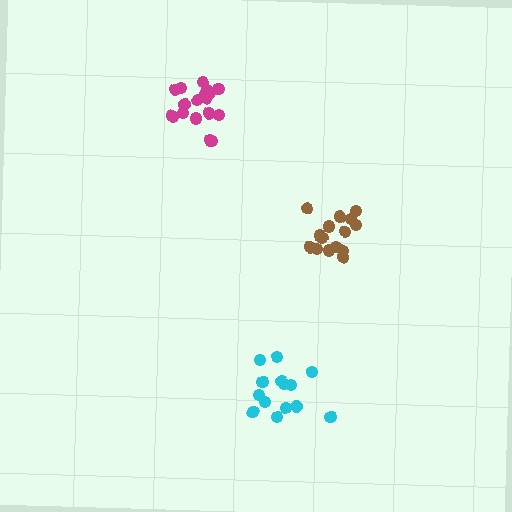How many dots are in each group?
Group 1: 15 dots, Group 2: 14 dots, Group 3: 18 dots (47 total).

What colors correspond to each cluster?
The clusters are colored: brown, cyan, magenta.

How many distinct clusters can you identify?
There are 3 distinct clusters.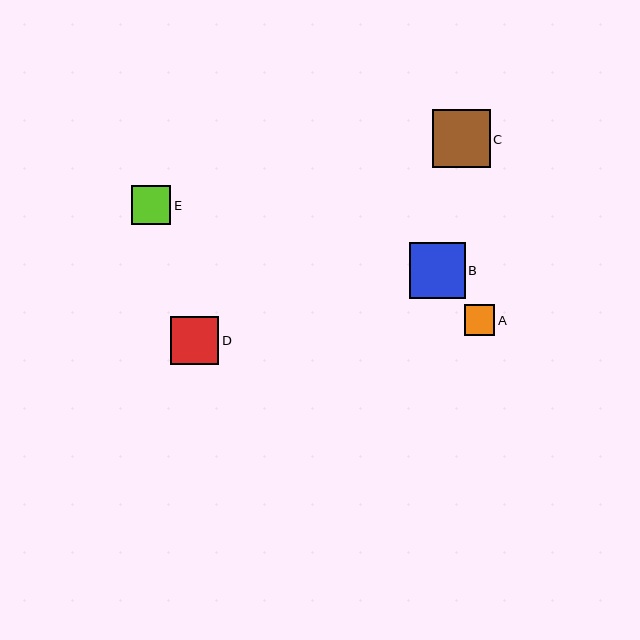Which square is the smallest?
Square A is the smallest with a size of approximately 30 pixels.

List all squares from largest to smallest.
From largest to smallest: C, B, D, E, A.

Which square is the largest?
Square C is the largest with a size of approximately 58 pixels.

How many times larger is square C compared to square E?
Square C is approximately 1.5 times the size of square E.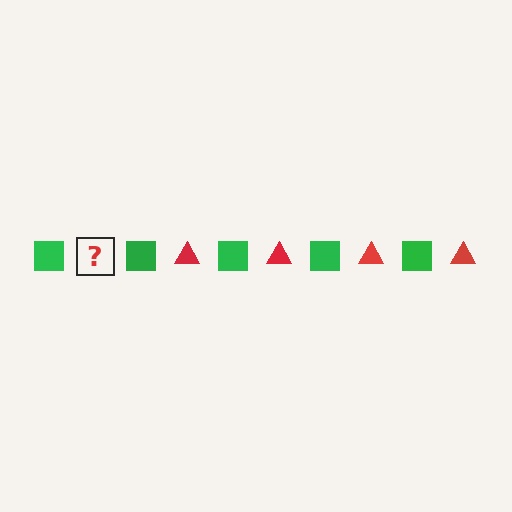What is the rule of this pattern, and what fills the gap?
The rule is that the pattern alternates between green square and red triangle. The gap should be filled with a red triangle.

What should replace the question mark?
The question mark should be replaced with a red triangle.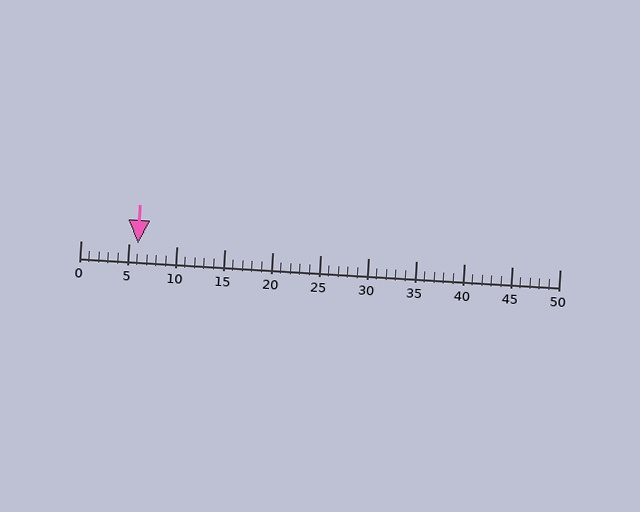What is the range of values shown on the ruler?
The ruler shows values from 0 to 50.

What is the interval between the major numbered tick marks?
The major tick marks are spaced 5 units apart.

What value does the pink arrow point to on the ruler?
The pink arrow points to approximately 6.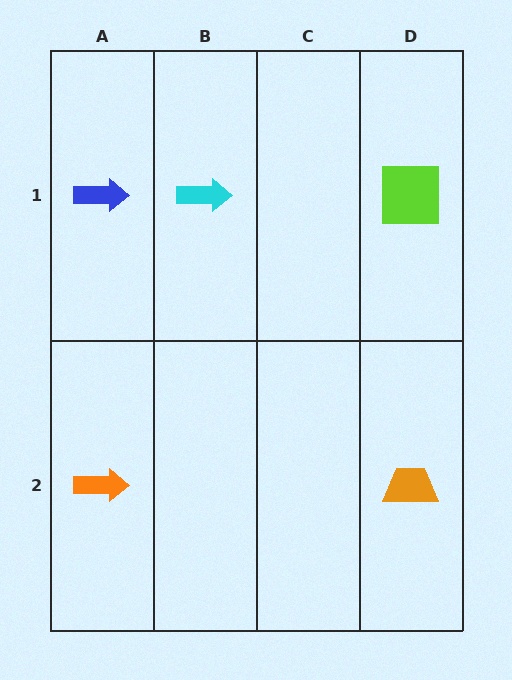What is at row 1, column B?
A cyan arrow.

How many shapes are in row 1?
3 shapes.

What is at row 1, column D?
A lime square.